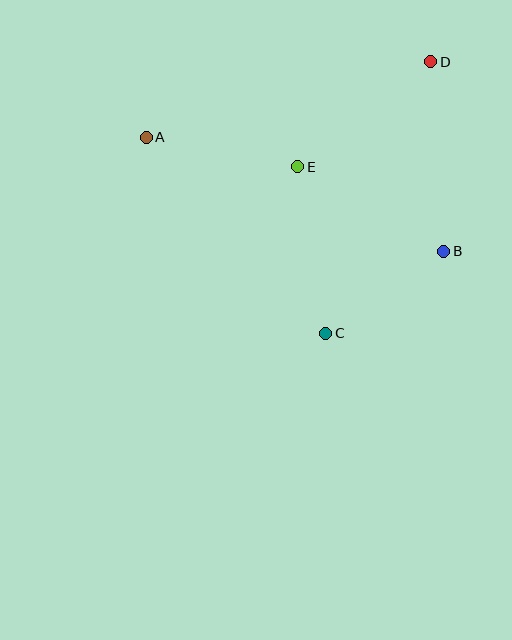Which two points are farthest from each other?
Points A and B are farthest from each other.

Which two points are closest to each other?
Points B and C are closest to each other.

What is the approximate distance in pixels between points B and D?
The distance between B and D is approximately 190 pixels.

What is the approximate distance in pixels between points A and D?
The distance between A and D is approximately 294 pixels.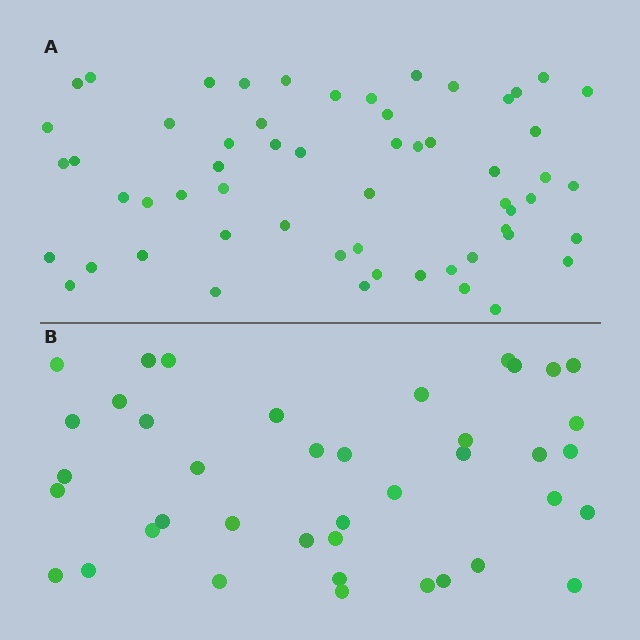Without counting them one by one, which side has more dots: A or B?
Region A (the top region) has more dots.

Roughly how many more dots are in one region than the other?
Region A has approximately 20 more dots than region B.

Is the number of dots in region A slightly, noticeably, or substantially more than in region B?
Region A has substantially more. The ratio is roughly 1.4 to 1.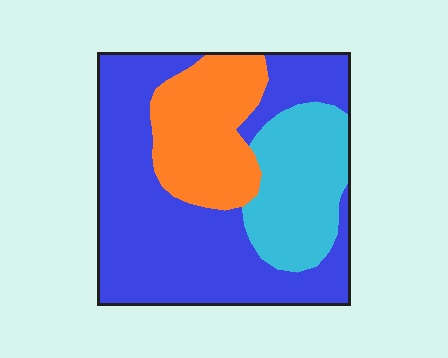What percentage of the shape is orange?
Orange covers around 20% of the shape.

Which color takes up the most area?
Blue, at roughly 55%.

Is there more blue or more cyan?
Blue.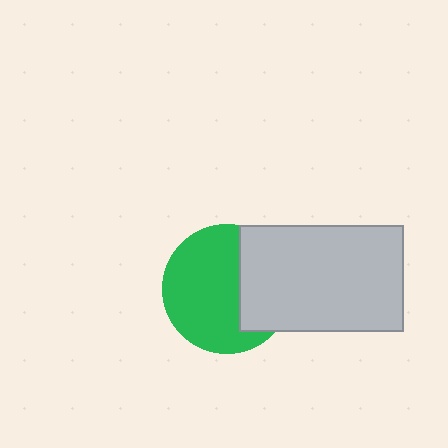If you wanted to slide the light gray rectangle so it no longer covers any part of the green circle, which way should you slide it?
Slide it right — that is the most direct way to separate the two shapes.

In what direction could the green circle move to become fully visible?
The green circle could move left. That would shift it out from behind the light gray rectangle entirely.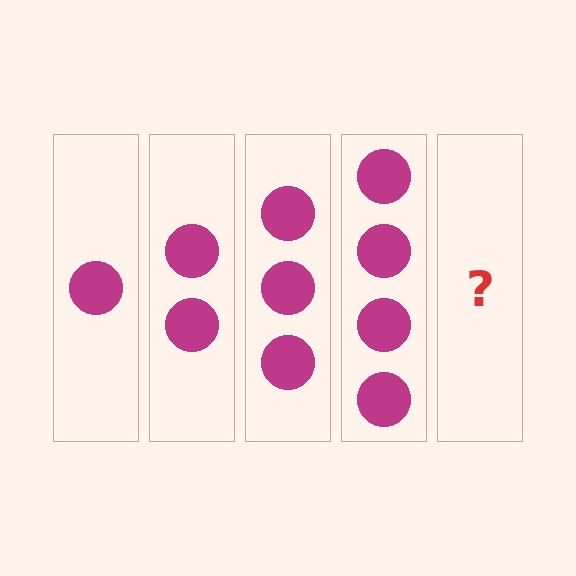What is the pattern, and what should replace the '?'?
The pattern is that each step adds one more circle. The '?' should be 5 circles.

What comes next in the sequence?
The next element should be 5 circles.